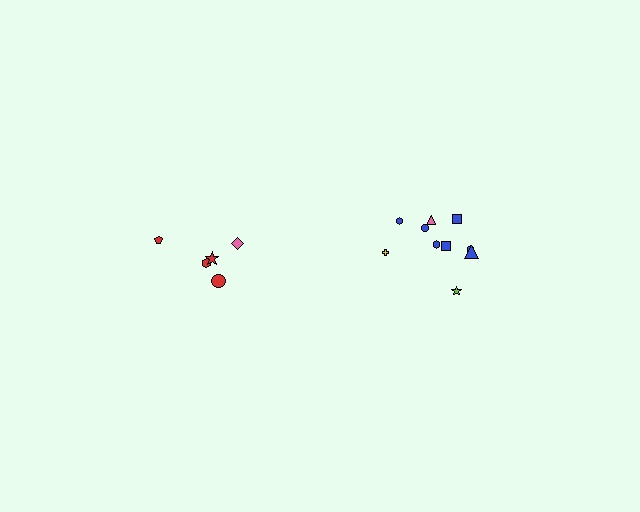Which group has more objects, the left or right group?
The right group.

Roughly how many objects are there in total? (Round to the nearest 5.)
Roughly 15 objects in total.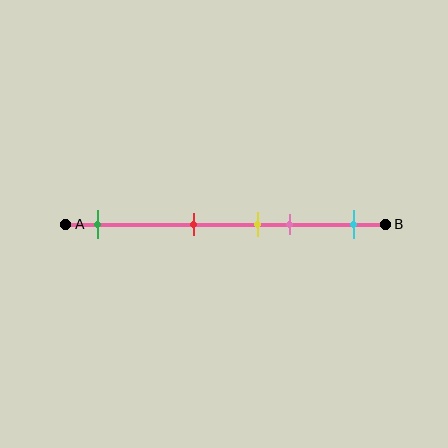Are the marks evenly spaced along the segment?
No, the marks are not evenly spaced.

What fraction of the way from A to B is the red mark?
The red mark is approximately 40% (0.4) of the way from A to B.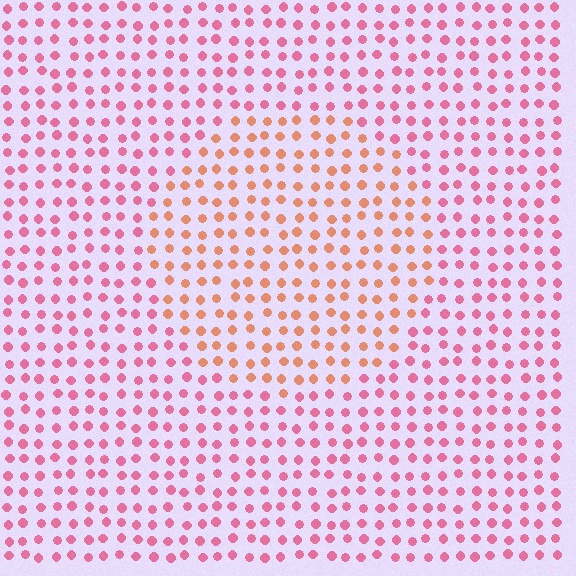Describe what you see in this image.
The image is filled with small pink elements in a uniform arrangement. A circle-shaped region is visible where the elements are tinted to a slightly different hue, forming a subtle color boundary.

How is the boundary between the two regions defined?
The boundary is defined purely by a slight shift in hue (about 38 degrees). Spacing, size, and orientation are identical on both sides.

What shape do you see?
I see a circle.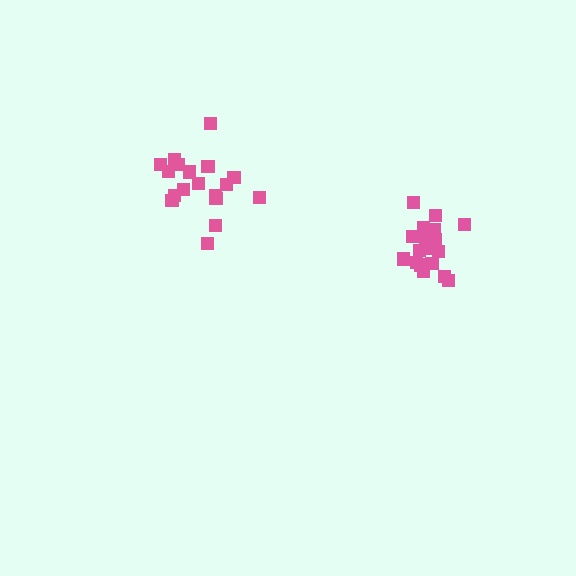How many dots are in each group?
Group 1: 18 dots, Group 2: 19 dots (37 total).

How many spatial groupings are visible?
There are 2 spatial groupings.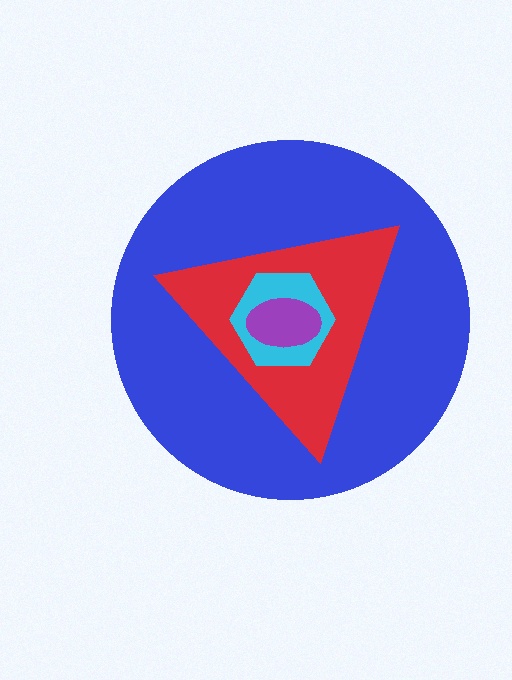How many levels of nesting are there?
4.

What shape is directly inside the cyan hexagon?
The purple ellipse.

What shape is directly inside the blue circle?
The red triangle.